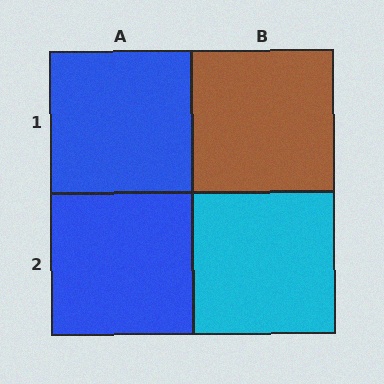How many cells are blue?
2 cells are blue.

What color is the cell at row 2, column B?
Cyan.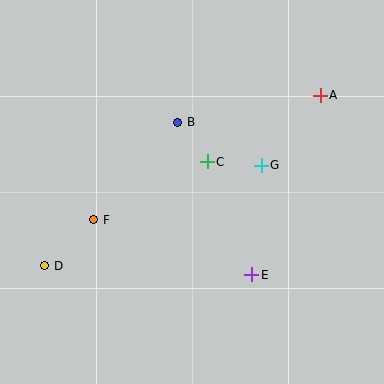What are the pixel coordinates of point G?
Point G is at (261, 165).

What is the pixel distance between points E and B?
The distance between E and B is 170 pixels.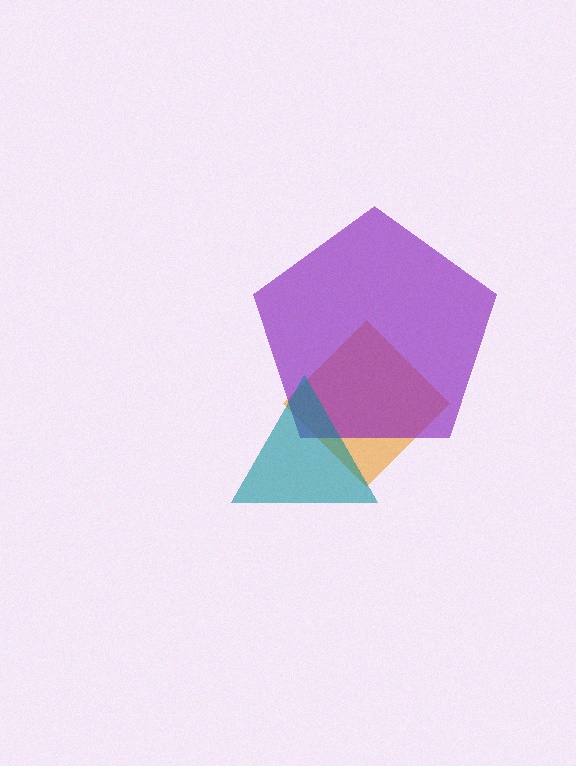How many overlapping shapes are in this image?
There are 3 overlapping shapes in the image.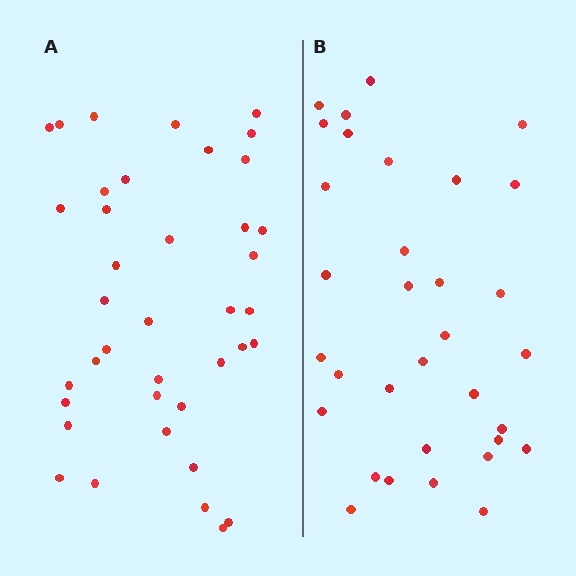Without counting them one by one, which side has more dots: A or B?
Region A (the left region) has more dots.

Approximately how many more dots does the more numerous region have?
Region A has about 6 more dots than region B.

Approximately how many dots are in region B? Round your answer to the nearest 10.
About 30 dots. (The exact count is 33, which rounds to 30.)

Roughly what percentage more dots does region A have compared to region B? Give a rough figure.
About 20% more.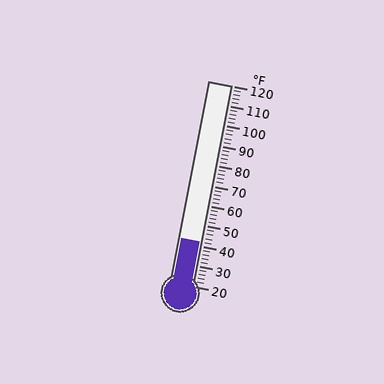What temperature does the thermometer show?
The thermometer shows approximately 42°F.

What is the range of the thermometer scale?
The thermometer scale ranges from 20°F to 120°F.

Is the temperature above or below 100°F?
The temperature is below 100°F.